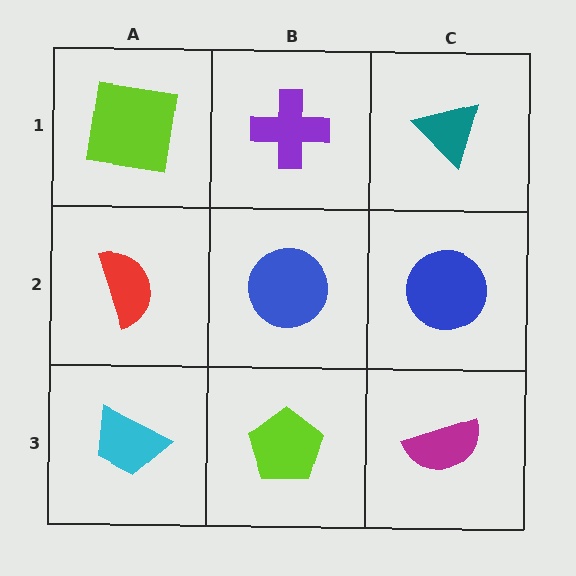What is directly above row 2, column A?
A lime square.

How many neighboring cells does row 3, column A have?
2.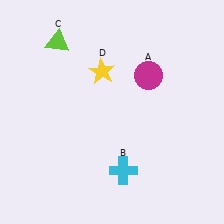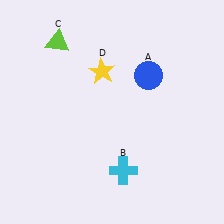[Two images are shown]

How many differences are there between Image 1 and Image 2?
There is 1 difference between the two images.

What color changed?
The circle (A) changed from magenta in Image 1 to blue in Image 2.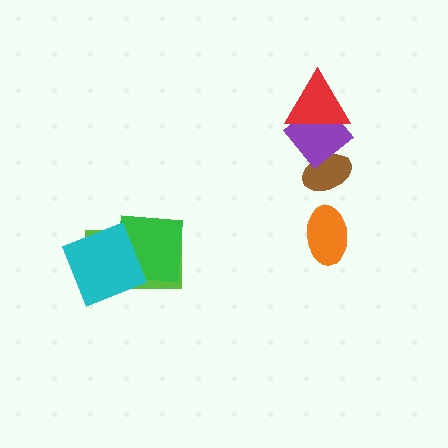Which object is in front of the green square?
The cyan square is in front of the green square.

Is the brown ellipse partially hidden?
Yes, it is partially covered by another shape.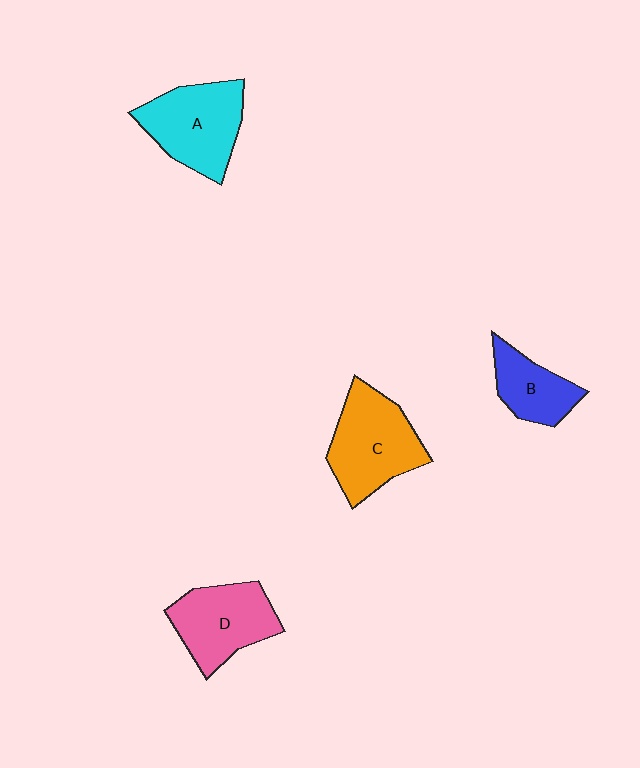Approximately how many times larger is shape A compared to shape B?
Approximately 1.6 times.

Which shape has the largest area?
Shape C (orange).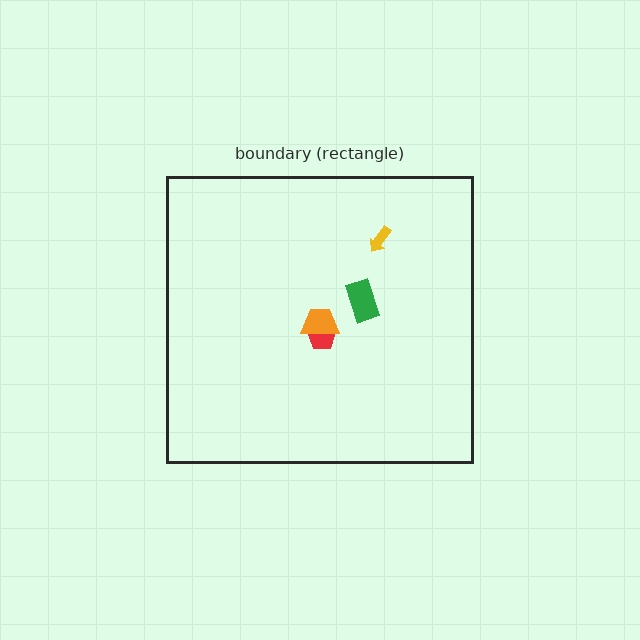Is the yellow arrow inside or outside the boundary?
Inside.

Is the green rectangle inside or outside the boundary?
Inside.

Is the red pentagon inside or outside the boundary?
Inside.